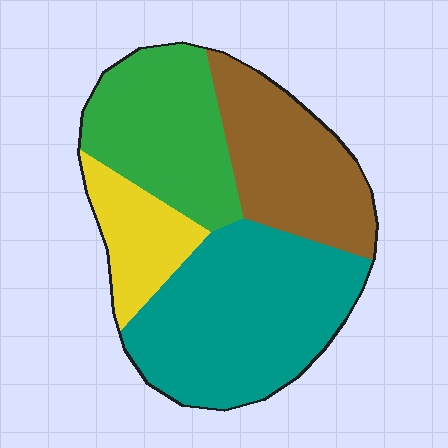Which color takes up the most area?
Teal, at roughly 40%.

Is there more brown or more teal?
Teal.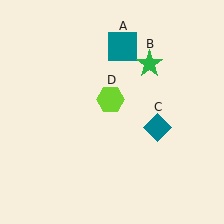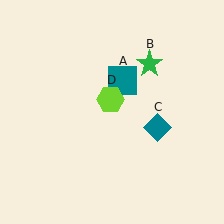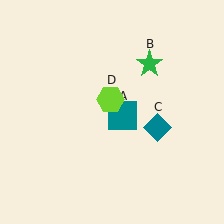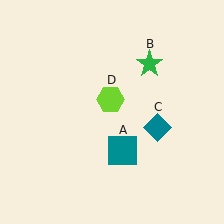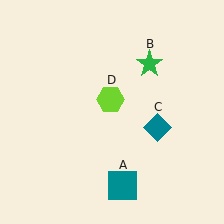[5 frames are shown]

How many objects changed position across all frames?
1 object changed position: teal square (object A).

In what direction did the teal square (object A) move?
The teal square (object A) moved down.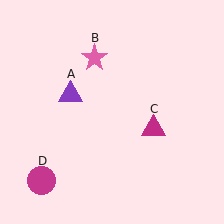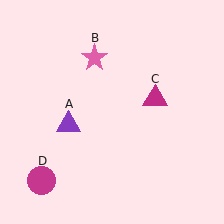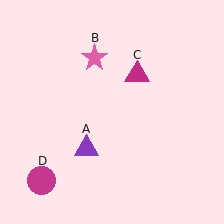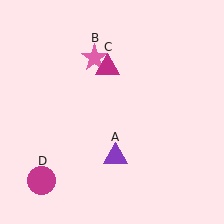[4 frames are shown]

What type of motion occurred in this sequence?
The purple triangle (object A), magenta triangle (object C) rotated counterclockwise around the center of the scene.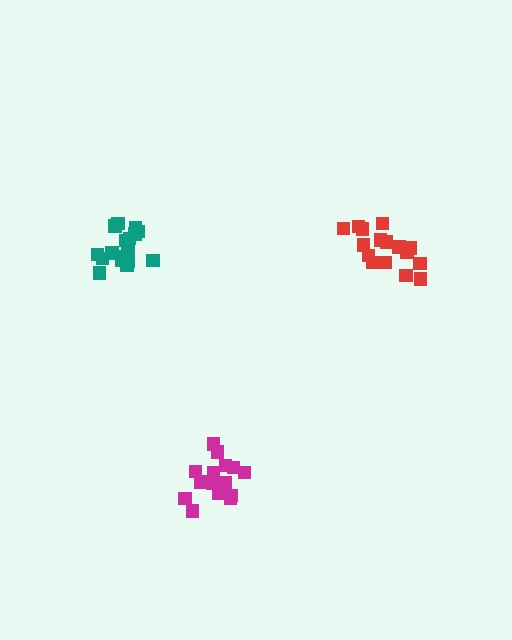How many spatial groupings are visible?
There are 3 spatial groupings.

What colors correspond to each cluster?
The clusters are colored: magenta, teal, red.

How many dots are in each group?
Group 1: 16 dots, Group 2: 17 dots, Group 3: 16 dots (49 total).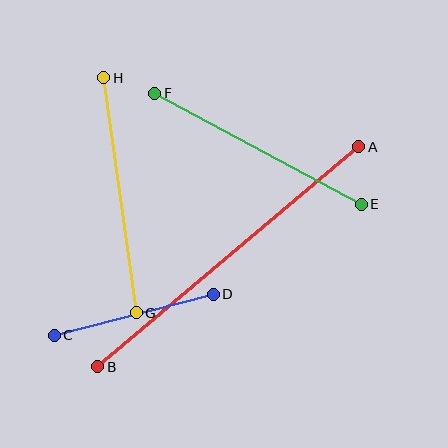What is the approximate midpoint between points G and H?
The midpoint is at approximately (120, 195) pixels.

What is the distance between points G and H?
The distance is approximately 237 pixels.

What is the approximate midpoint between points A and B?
The midpoint is at approximately (228, 257) pixels.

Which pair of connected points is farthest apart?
Points A and B are farthest apart.